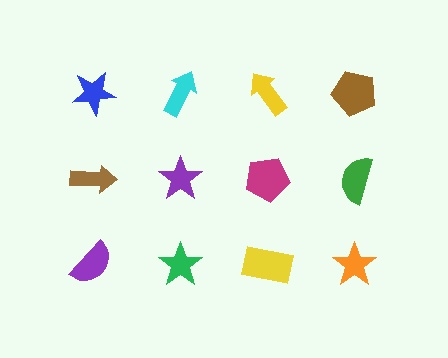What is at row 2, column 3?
A magenta pentagon.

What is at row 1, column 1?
A blue star.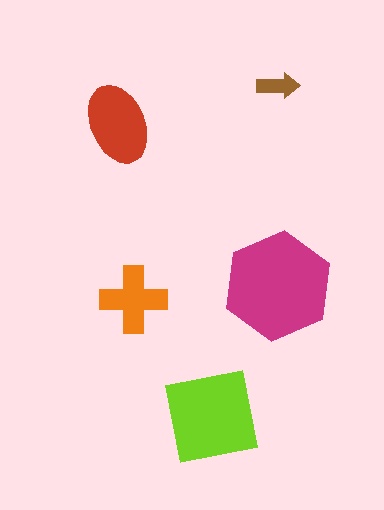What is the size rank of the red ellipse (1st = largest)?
3rd.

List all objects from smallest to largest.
The brown arrow, the orange cross, the red ellipse, the lime square, the magenta hexagon.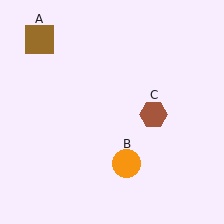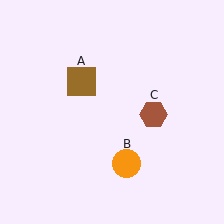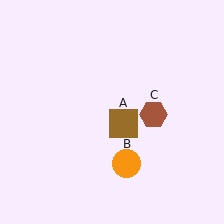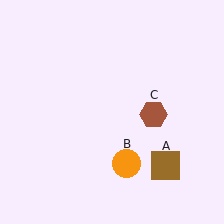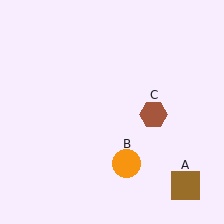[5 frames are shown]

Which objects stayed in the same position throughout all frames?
Orange circle (object B) and brown hexagon (object C) remained stationary.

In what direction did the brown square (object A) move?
The brown square (object A) moved down and to the right.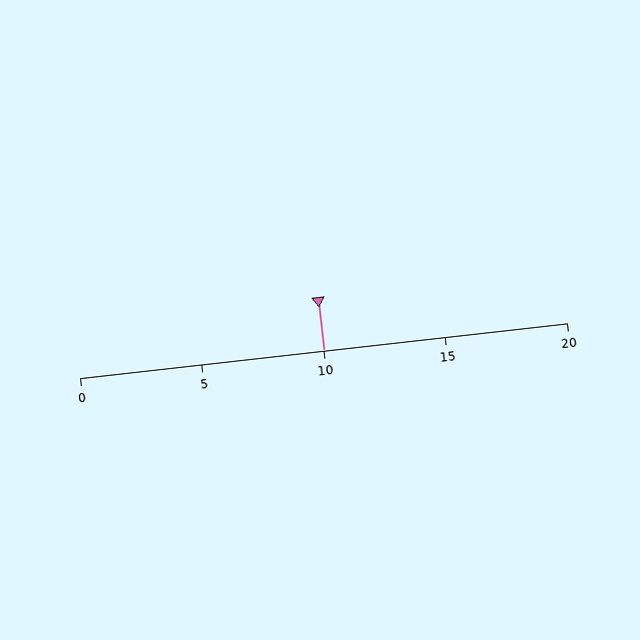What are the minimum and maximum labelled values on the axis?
The axis runs from 0 to 20.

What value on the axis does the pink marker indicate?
The marker indicates approximately 10.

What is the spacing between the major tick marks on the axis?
The major ticks are spaced 5 apart.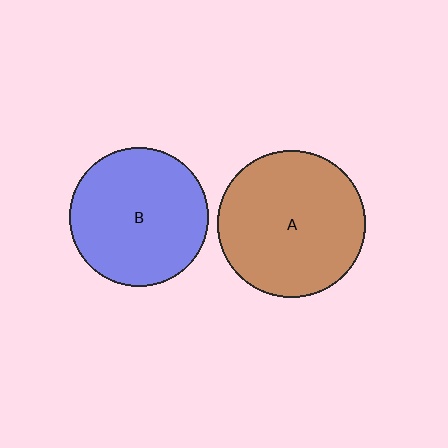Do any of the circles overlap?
No, none of the circles overlap.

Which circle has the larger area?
Circle A (brown).